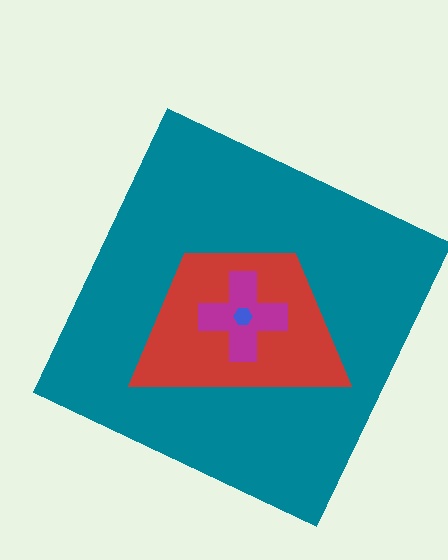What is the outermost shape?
The teal square.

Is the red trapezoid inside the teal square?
Yes.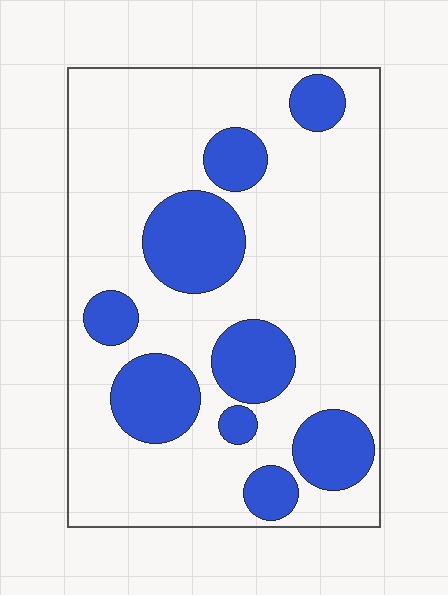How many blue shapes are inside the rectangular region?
9.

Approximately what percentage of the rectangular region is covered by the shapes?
Approximately 25%.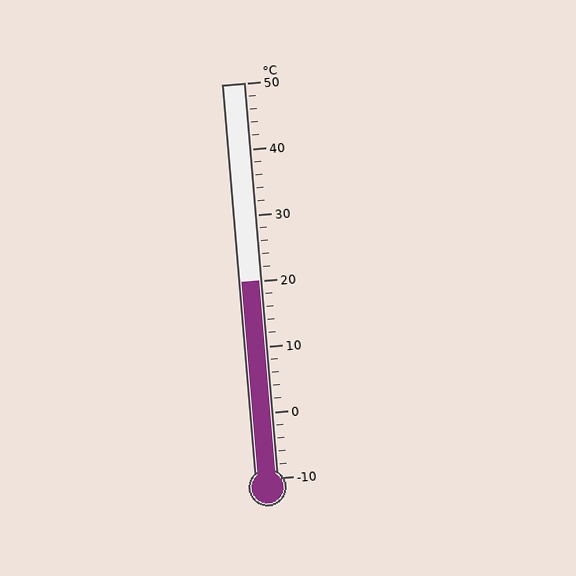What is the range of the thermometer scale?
The thermometer scale ranges from -10°C to 50°C.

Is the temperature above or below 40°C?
The temperature is below 40°C.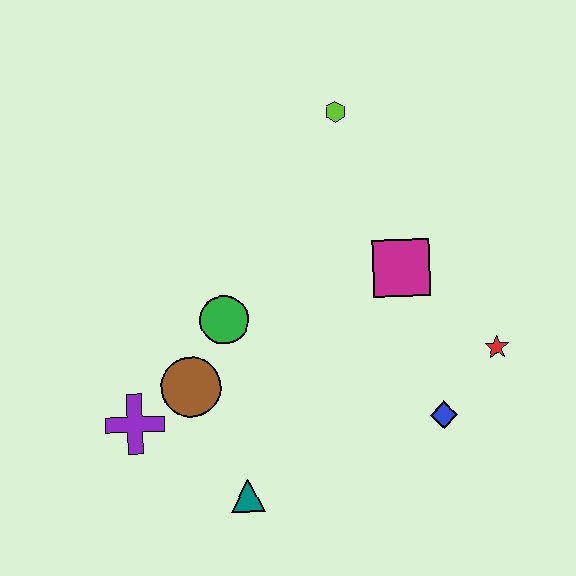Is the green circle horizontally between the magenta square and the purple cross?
Yes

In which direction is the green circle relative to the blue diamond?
The green circle is to the left of the blue diamond.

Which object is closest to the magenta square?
The red star is closest to the magenta square.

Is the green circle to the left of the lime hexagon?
Yes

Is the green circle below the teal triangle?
No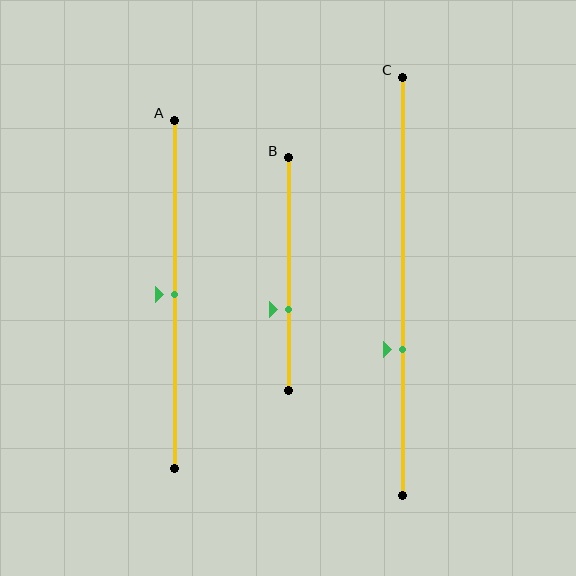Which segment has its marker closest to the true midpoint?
Segment A has its marker closest to the true midpoint.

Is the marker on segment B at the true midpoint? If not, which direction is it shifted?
No, the marker on segment B is shifted downward by about 15% of the segment length.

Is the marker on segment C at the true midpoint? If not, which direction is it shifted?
No, the marker on segment C is shifted downward by about 15% of the segment length.